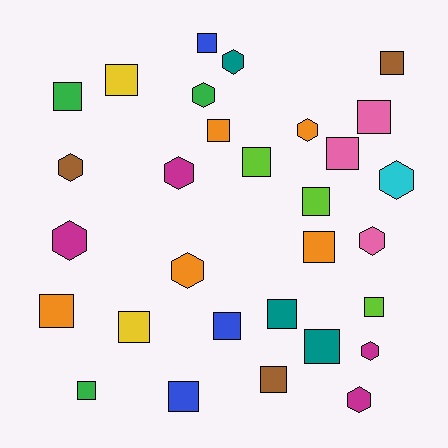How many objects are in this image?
There are 30 objects.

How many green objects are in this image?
There are 3 green objects.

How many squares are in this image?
There are 19 squares.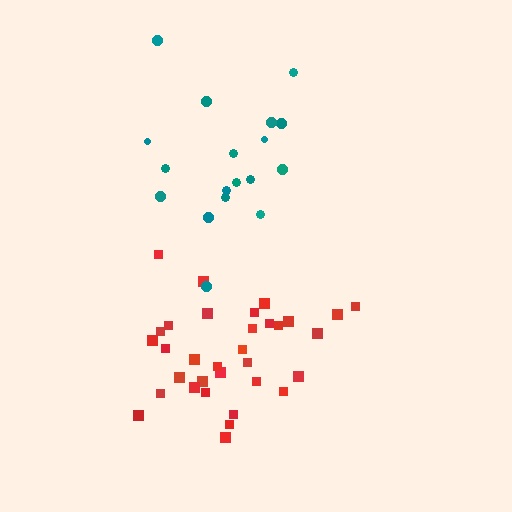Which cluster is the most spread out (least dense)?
Teal.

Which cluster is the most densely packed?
Red.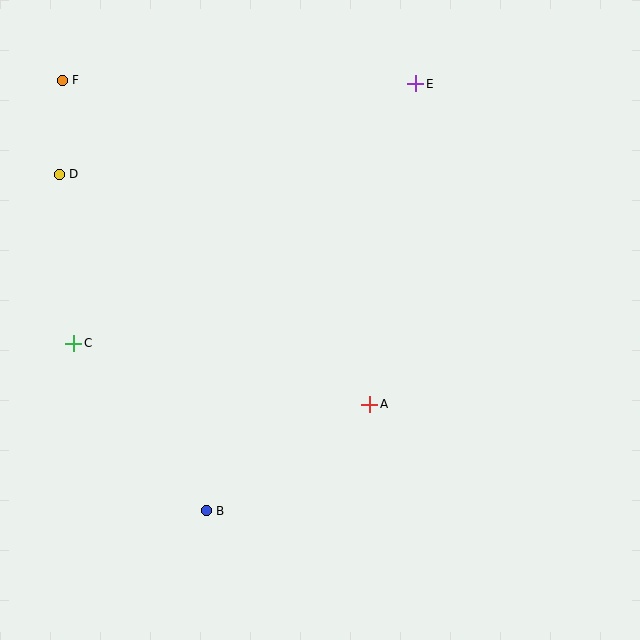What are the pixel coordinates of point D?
Point D is at (59, 174).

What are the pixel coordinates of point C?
Point C is at (74, 343).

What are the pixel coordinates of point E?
Point E is at (416, 84).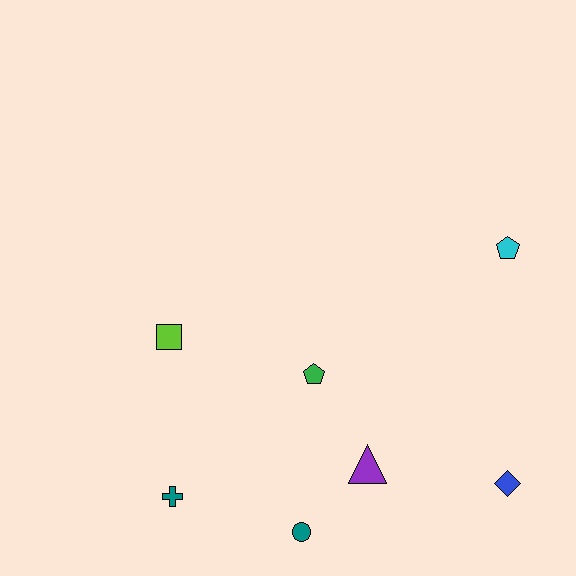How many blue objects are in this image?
There is 1 blue object.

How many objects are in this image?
There are 7 objects.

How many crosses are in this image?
There is 1 cross.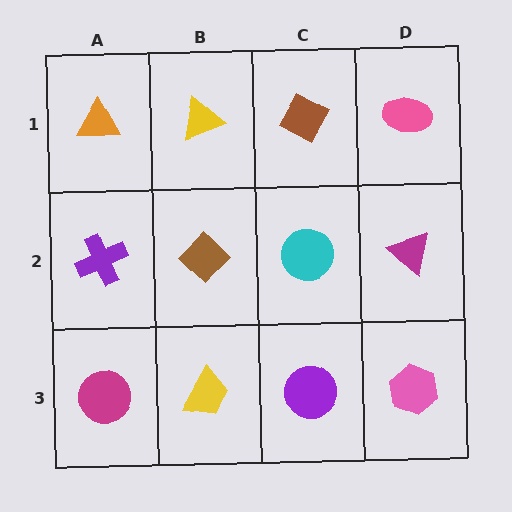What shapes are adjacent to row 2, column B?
A yellow triangle (row 1, column B), a yellow trapezoid (row 3, column B), a purple cross (row 2, column A), a cyan circle (row 2, column C).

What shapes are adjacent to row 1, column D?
A magenta triangle (row 2, column D), a brown diamond (row 1, column C).